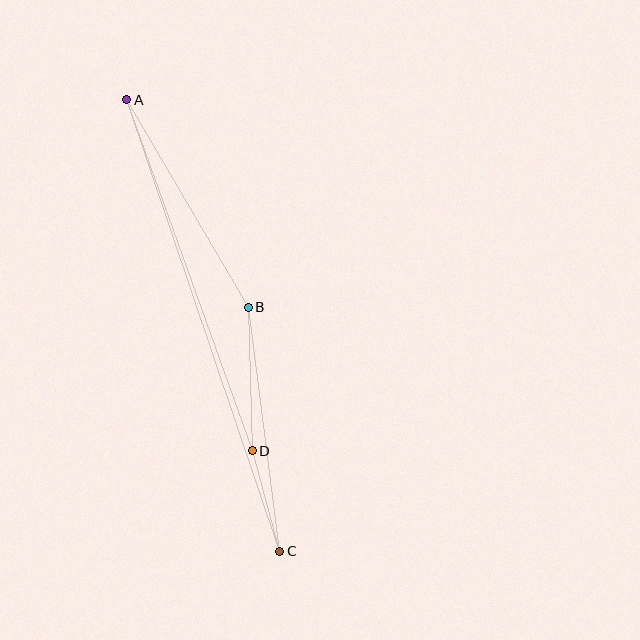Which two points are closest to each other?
Points C and D are closest to each other.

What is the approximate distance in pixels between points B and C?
The distance between B and C is approximately 246 pixels.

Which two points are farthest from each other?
Points A and C are farthest from each other.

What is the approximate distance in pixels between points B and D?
The distance between B and D is approximately 144 pixels.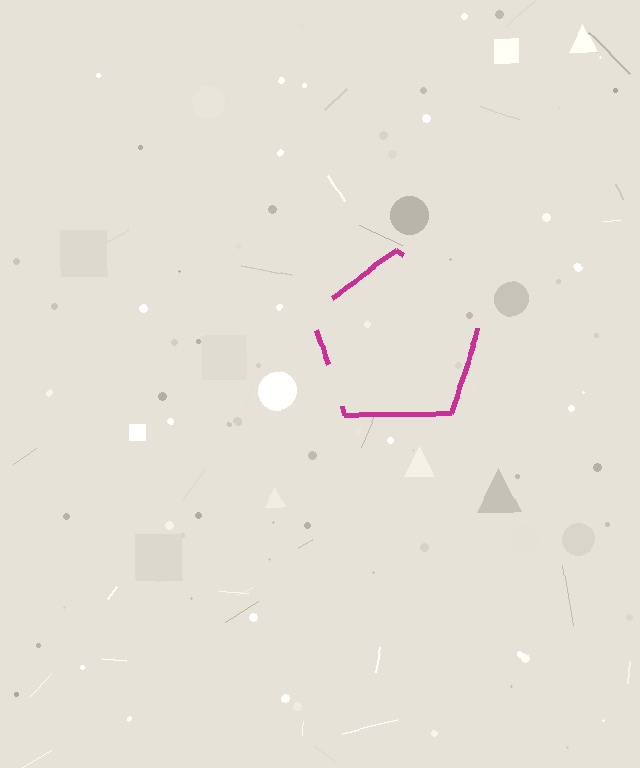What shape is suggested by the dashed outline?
The dashed outline suggests a pentagon.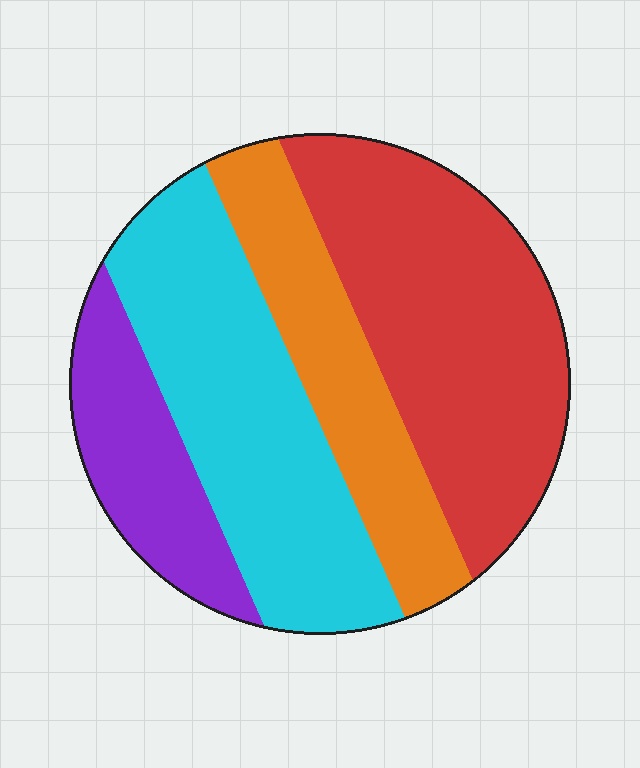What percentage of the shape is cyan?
Cyan covers around 30% of the shape.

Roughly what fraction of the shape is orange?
Orange takes up about one fifth (1/5) of the shape.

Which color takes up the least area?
Purple, at roughly 15%.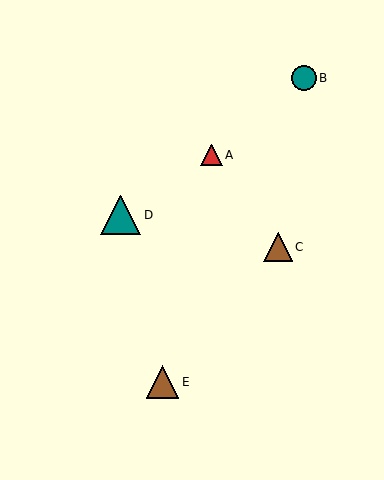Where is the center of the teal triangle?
The center of the teal triangle is at (121, 215).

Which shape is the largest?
The teal triangle (labeled D) is the largest.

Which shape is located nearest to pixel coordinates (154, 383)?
The brown triangle (labeled E) at (163, 382) is nearest to that location.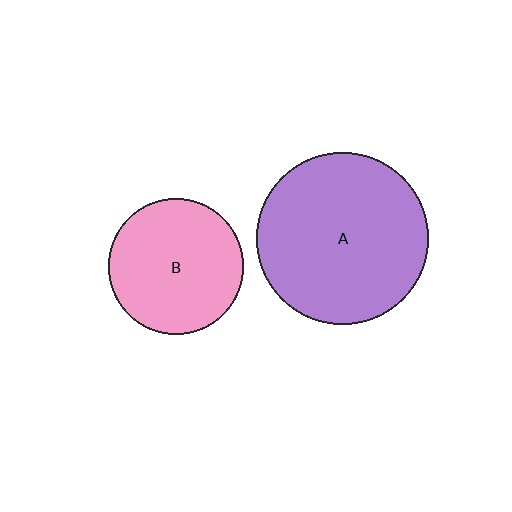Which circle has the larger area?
Circle A (purple).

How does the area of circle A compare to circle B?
Approximately 1.6 times.